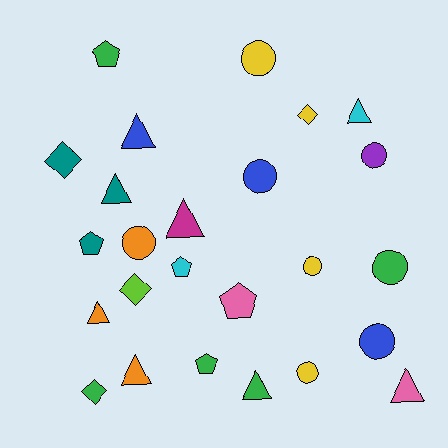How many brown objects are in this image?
There are no brown objects.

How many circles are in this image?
There are 8 circles.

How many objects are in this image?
There are 25 objects.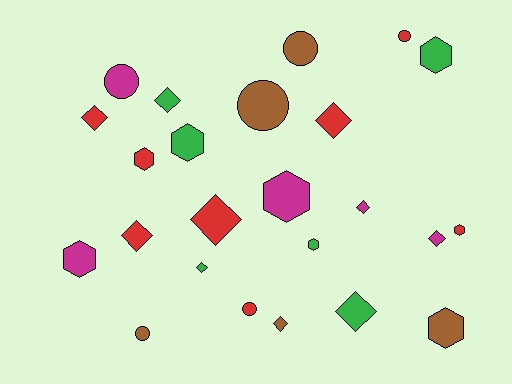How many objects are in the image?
There are 24 objects.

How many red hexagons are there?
There are 2 red hexagons.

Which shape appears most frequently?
Diamond, with 10 objects.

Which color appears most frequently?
Red, with 8 objects.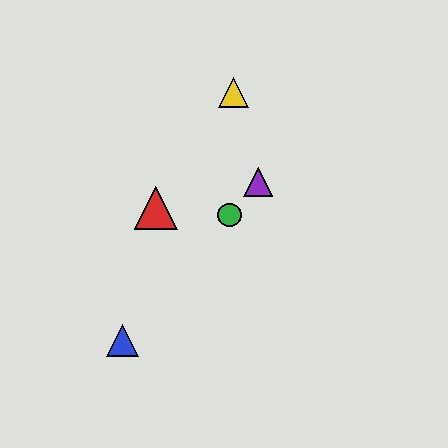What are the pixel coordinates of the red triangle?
The red triangle is at (156, 208).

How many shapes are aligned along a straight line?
3 shapes (the blue triangle, the green circle, the purple triangle) are aligned along a straight line.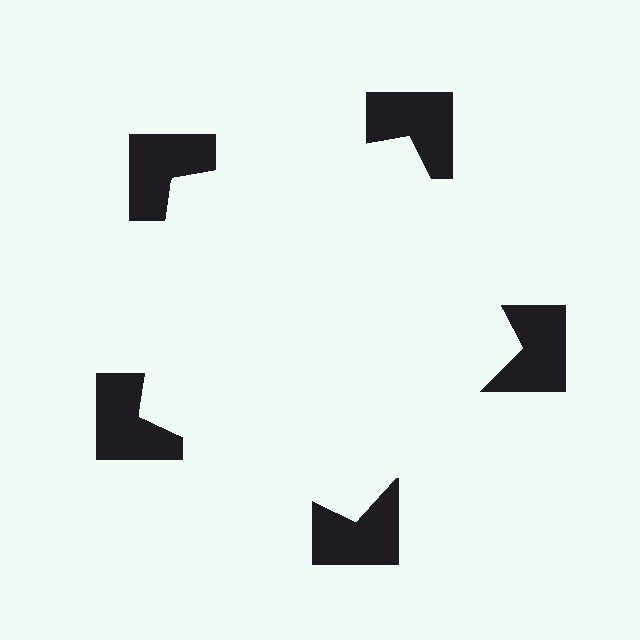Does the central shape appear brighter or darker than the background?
It typically appears slightly brighter than the background, even though no actual brightness change is drawn.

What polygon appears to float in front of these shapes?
An illusory pentagon — its edges are inferred from the aligned wedge cuts in the notched squares, not physically drawn.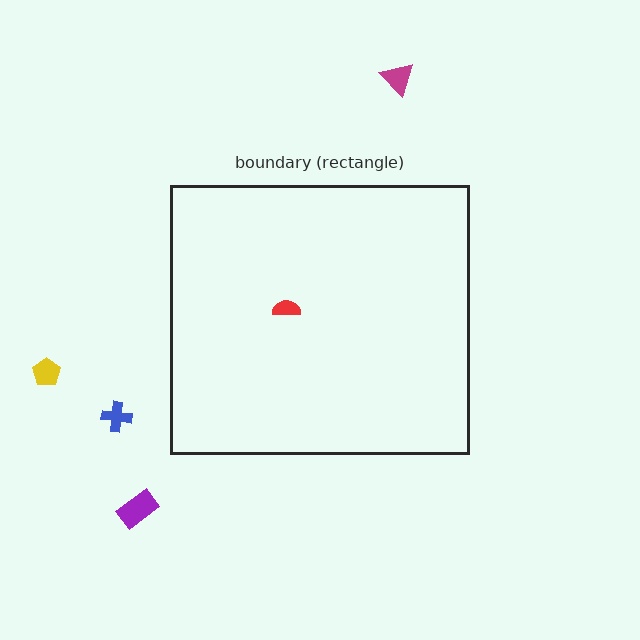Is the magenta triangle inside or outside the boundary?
Outside.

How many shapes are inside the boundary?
1 inside, 4 outside.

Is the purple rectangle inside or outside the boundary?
Outside.